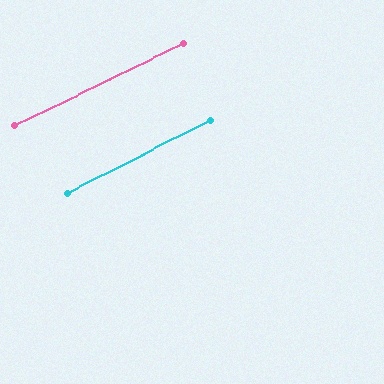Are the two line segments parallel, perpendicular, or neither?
Parallel — their directions differ by only 1.4°.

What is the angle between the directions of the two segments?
Approximately 1 degree.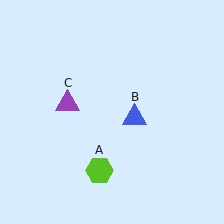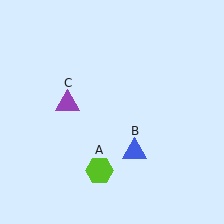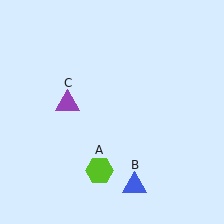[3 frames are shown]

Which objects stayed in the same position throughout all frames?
Lime hexagon (object A) and purple triangle (object C) remained stationary.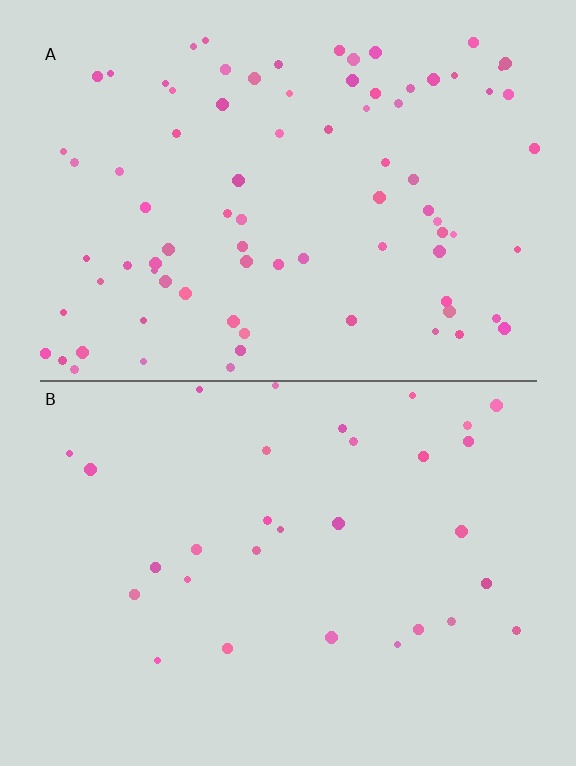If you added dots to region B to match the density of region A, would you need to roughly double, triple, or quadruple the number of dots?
Approximately triple.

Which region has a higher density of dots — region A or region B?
A (the top).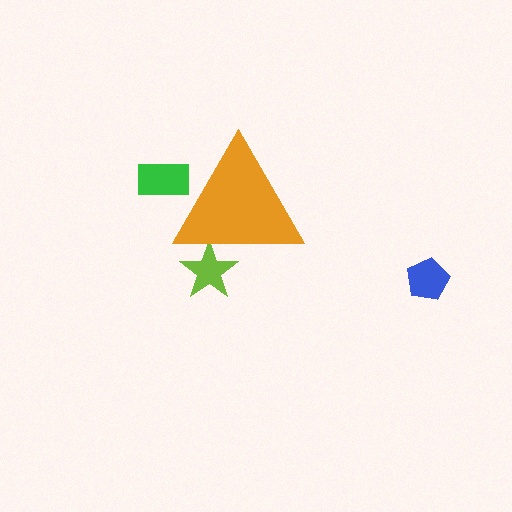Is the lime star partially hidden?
Yes, the lime star is partially hidden behind the orange triangle.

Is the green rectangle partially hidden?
Yes, the green rectangle is partially hidden behind the orange triangle.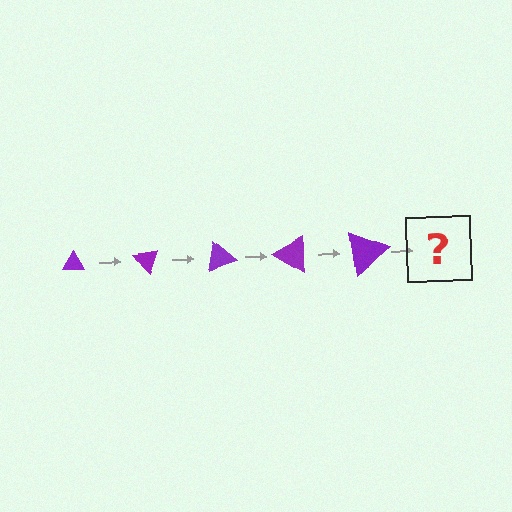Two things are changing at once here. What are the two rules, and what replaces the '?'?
The two rules are that the triangle grows larger each step and it rotates 50 degrees each step. The '?' should be a triangle, larger than the previous one and rotated 250 degrees from the start.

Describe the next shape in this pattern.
It should be a triangle, larger than the previous one and rotated 250 degrees from the start.